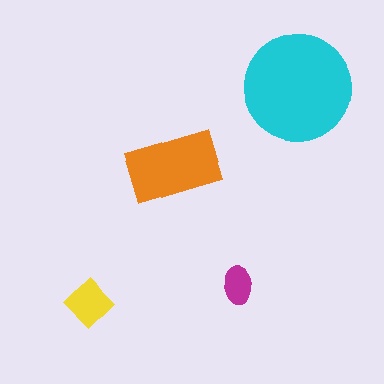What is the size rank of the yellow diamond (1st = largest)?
3rd.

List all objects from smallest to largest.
The magenta ellipse, the yellow diamond, the orange rectangle, the cyan circle.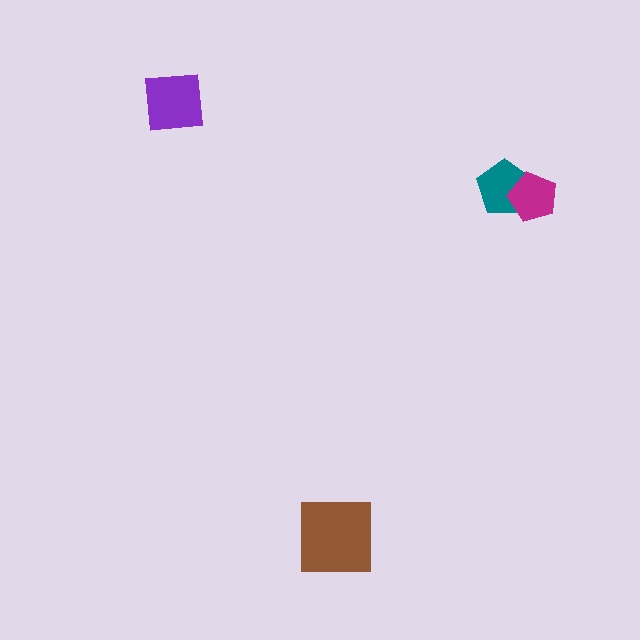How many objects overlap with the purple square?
0 objects overlap with the purple square.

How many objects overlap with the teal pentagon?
1 object overlaps with the teal pentagon.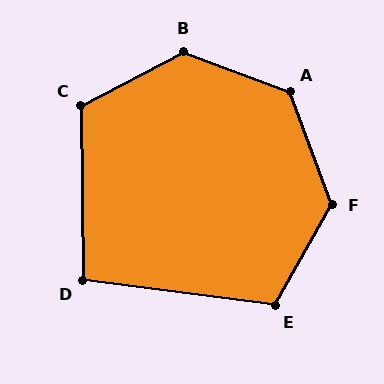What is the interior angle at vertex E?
Approximately 112 degrees (obtuse).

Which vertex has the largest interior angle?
B, at approximately 132 degrees.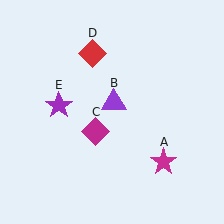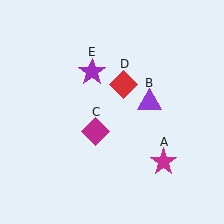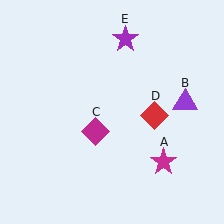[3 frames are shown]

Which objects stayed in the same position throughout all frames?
Magenta star (object A) and magenta diamond (object C) remained stationary.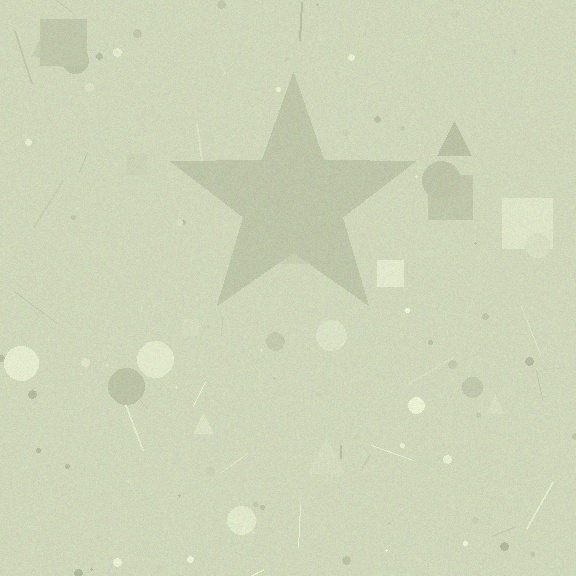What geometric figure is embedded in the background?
A star is embedded in the background.